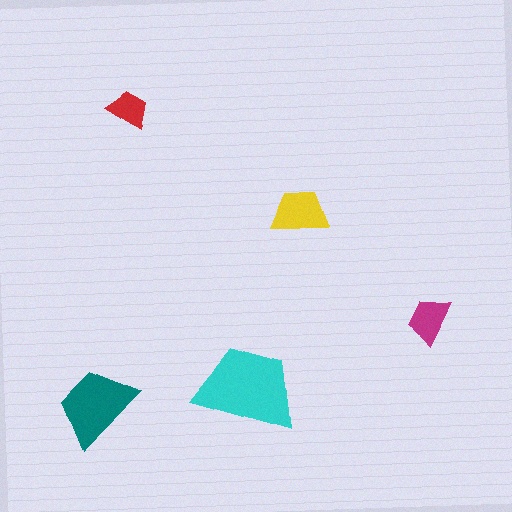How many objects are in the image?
There are 5 objects in the image.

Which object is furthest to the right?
The magenta trapezoid is rightmost.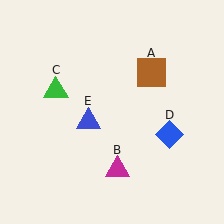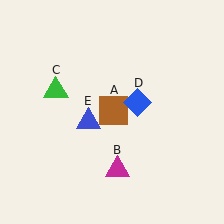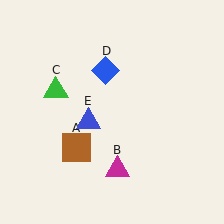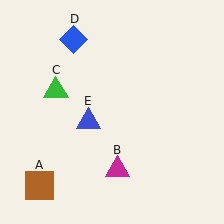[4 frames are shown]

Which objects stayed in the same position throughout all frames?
Magenta triangle (object B) and green triangle (object C) and blue triangle (object E) remained stationary.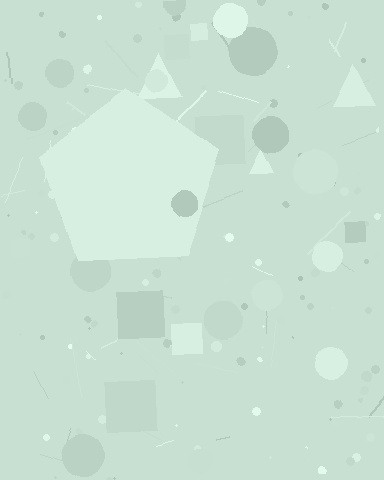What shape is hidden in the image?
A pentagon is hidden in the image.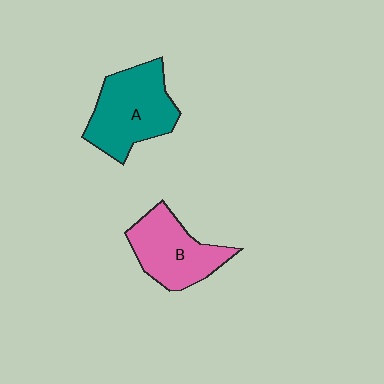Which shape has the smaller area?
Shape B (pink).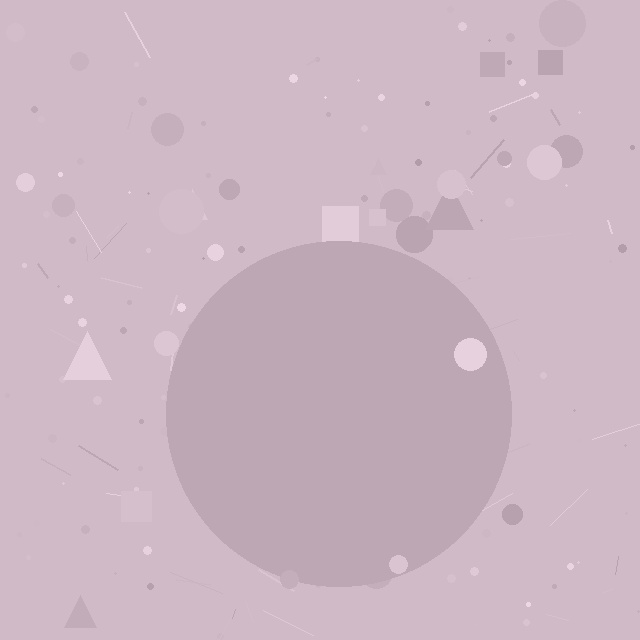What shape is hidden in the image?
A circle is hidden in the image.